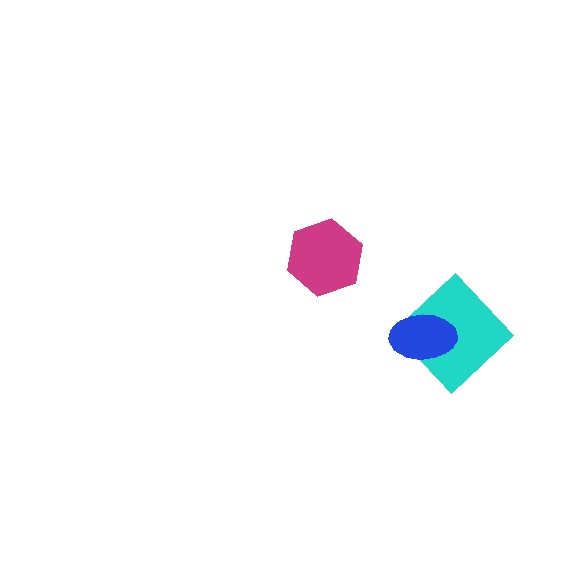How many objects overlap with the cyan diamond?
1 object overlaps with the cyan diamond.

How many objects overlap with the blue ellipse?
1 object overlaps with the blue ellipse.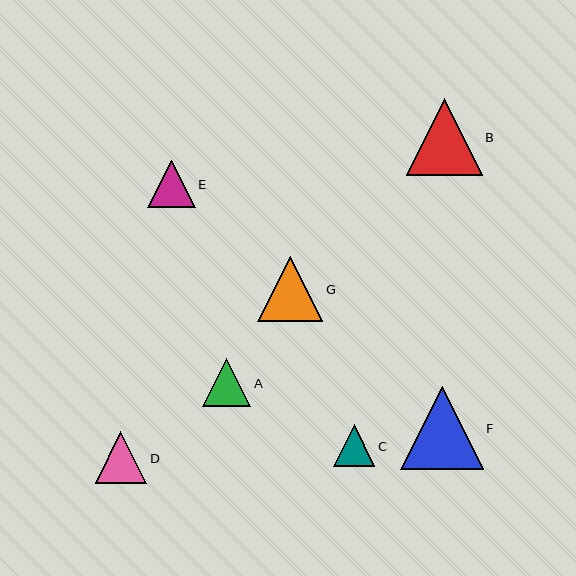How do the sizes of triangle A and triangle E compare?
Triangle A and triangle E are approximately the same size.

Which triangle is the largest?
Triangle F is the largest with a size of approximately 82 pixels.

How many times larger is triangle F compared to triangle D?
Triangle F is approximately 1.6 times the size of triangle D.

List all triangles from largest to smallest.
From largest to smallest: F, B, G, D, A, E, C.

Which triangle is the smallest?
Triangle C is the smallest with a size of approximately 41 pixels.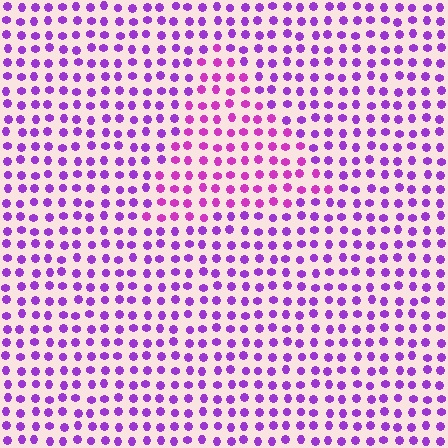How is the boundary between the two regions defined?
The boundary is defined purely by a slight shift in hue (about 26 degrees). Spacing, size, and orientation are identical on both sides.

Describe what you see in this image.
The image is filled with small purple elements in a uniform arrangement. A triangle-shaped region is visible where the elements are tinted to a slightly different hue, forming a subtle color boundary.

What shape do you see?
I see a triangle.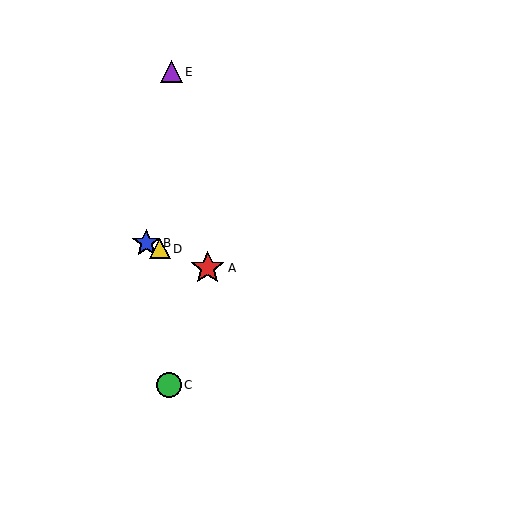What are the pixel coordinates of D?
Object D is at (160, 248).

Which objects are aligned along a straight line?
Objects A, B, D are aligned along a straight line.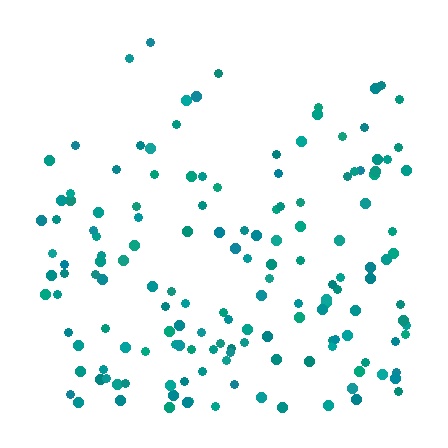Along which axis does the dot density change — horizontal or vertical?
Vertical.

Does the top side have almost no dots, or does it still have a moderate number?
Still a moderate number, just noticeably fewer than the bottom.